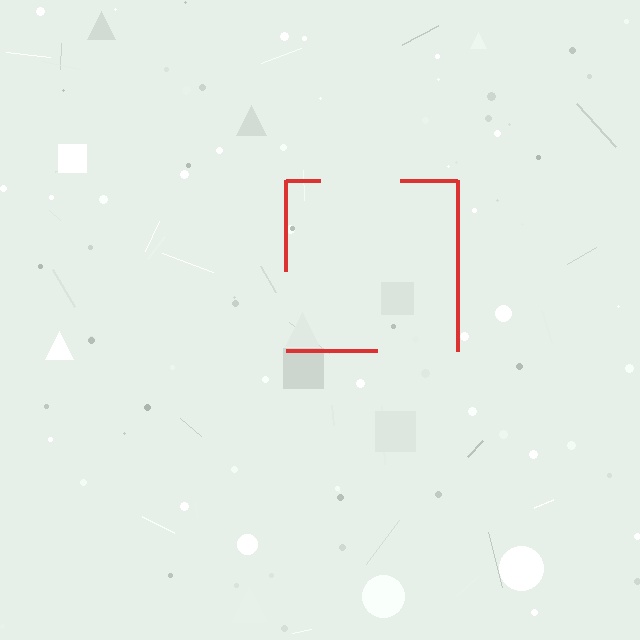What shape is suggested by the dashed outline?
The dashed outline suggests a square.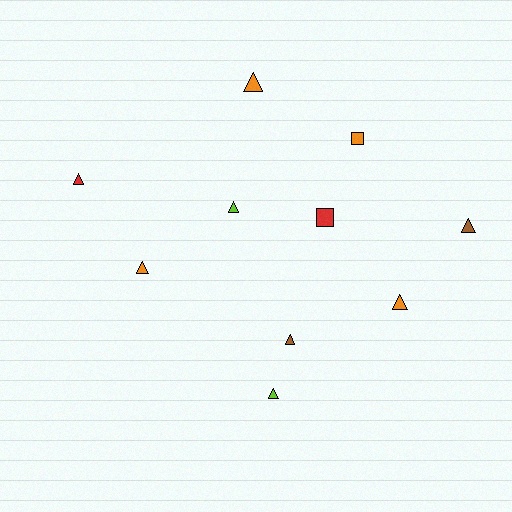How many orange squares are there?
There is 1 orange square.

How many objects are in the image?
There are 10 objects.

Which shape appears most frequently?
Triangle, with 8 objects.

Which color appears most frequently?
Orange, with 4 objects.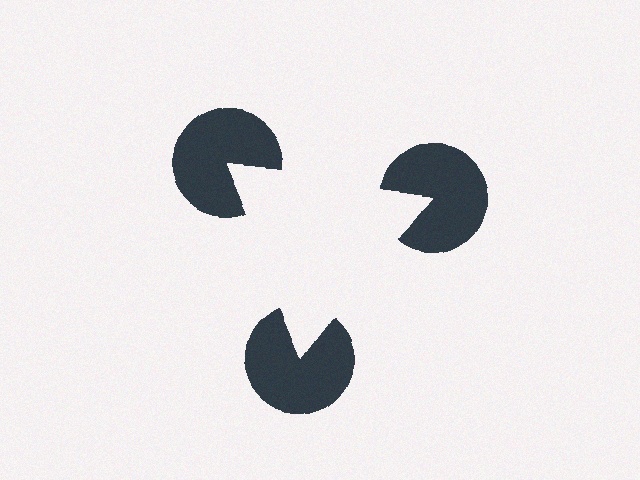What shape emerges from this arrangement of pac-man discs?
An illusory triangle — its edges are inferred from the aligned wedge cuts in the pac-man discs, not physically drawn.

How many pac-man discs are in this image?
There are 3 — one at each vertex of the illusory triangle.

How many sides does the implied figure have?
3 sides.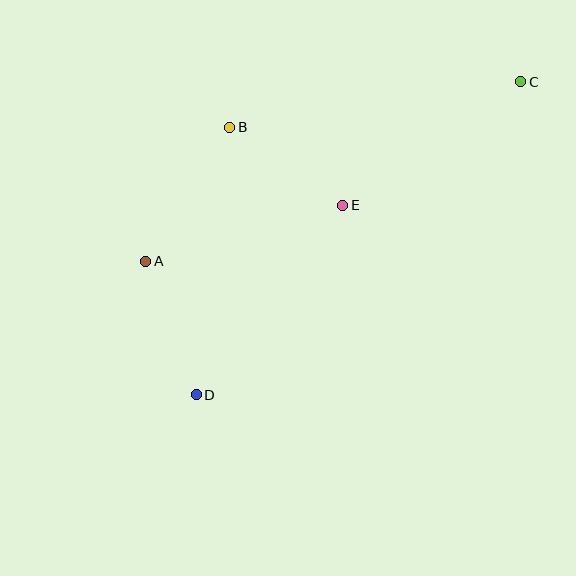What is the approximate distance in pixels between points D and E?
The distance between D and E is approximately 240 pixels.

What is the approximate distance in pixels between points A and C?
The distance between A and C is approximately 416 pixels.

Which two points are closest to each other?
Points B and E are closest to each other.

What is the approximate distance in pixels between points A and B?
The distance between A and B is approximately 158 pixels.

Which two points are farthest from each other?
Points C and D are farthest from each other.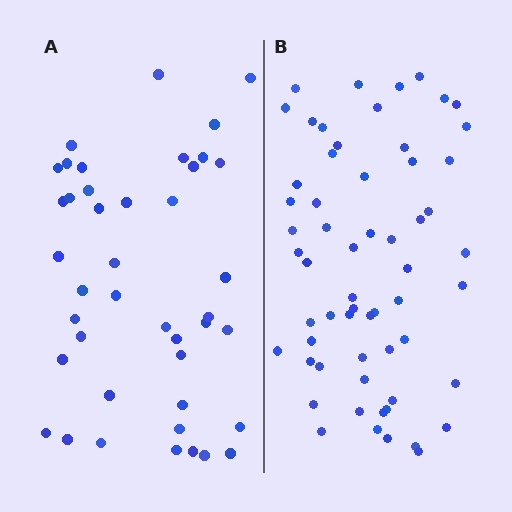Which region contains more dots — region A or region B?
Region B (the right region) has more dots.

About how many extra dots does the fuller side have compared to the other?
Region B has approximately 20 more dots than region A.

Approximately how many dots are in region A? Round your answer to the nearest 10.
About 40 dots. (The exact count is 42, which rounds to 40.)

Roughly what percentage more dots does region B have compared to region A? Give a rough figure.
About 45% more.